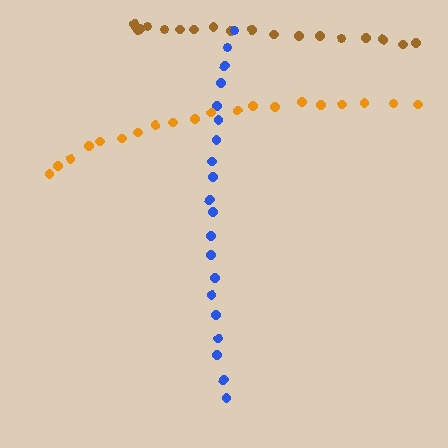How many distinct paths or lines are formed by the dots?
There are 3 distinct paths.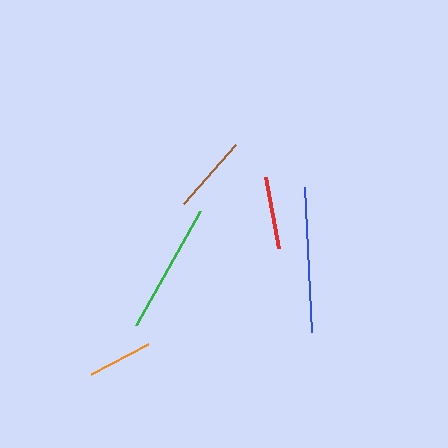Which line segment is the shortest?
The orange line is the shortest at approximately 65 pixels.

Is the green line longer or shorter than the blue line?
The blue line is longer than the green line.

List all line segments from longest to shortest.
From longest to shortest: blue, green, brown, red, orange.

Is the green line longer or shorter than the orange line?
The green line is longer than the orange line.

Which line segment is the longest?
The blue line is the longest at approximately 145 pixels.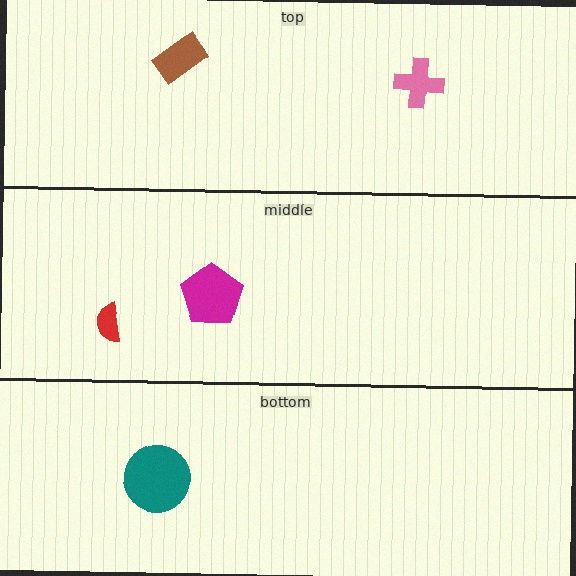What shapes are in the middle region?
The magenta pentagon, the red semicircle.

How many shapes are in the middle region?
2.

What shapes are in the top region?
The brown rectangle, the pink cross.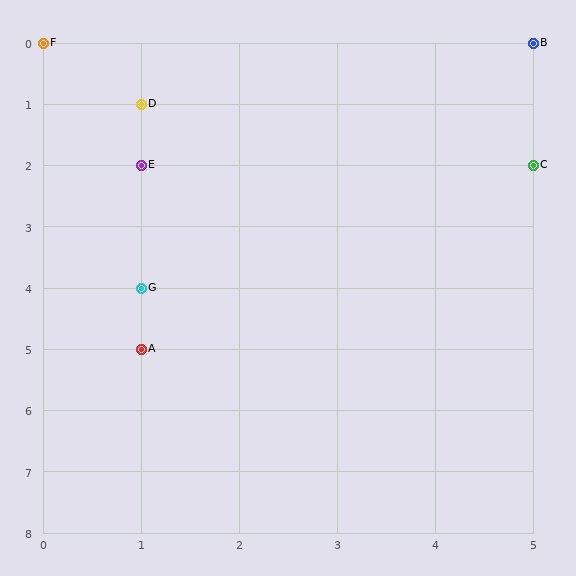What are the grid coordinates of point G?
Point G is at grid coordinates (1, 4).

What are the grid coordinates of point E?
Point E is at grid coordinates (1, 2).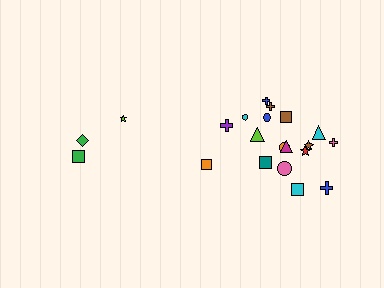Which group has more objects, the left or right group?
The right group.